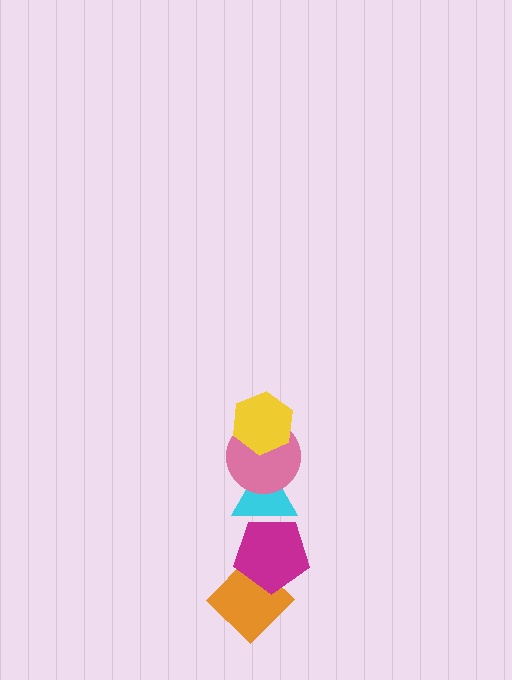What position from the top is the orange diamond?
The orange diamond is 5th from the top.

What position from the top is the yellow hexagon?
The yellow hexagon is 1st from the top.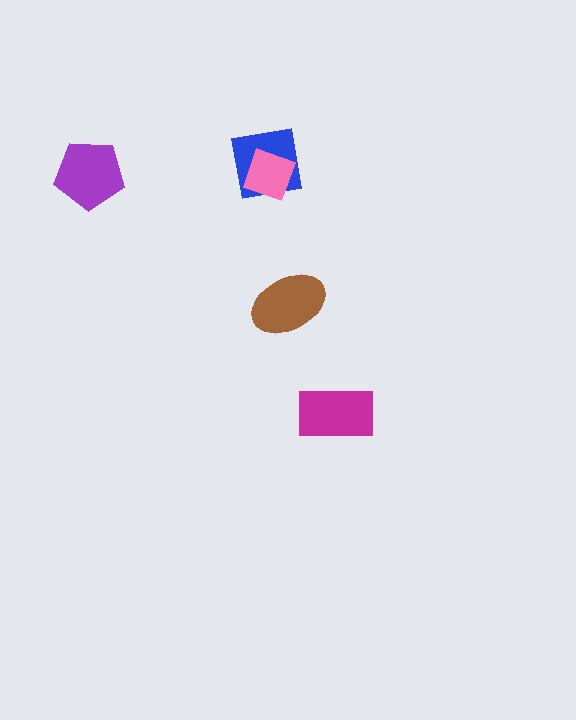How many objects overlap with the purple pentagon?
0 objects overlap with the purple pentagon.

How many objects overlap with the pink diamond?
1 object overlaps with the pink diamond.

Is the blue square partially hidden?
Yes, it is partially covered by another shape.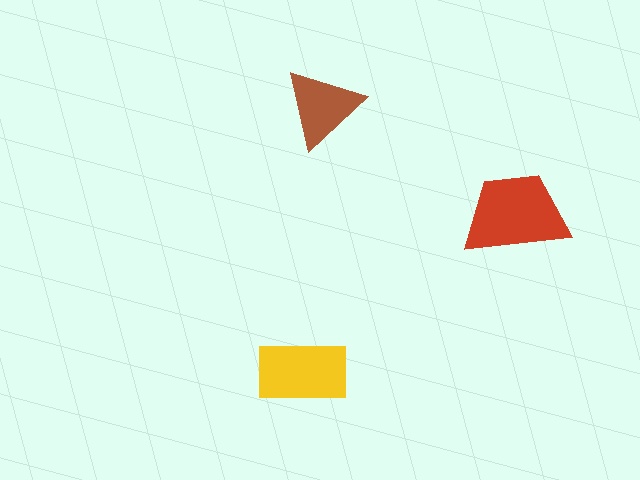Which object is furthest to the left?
The yellow rectangle is leftmost.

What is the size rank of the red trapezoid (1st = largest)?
1st.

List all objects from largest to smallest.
The red trapezoid, the yellow rectangle, the brown triangle.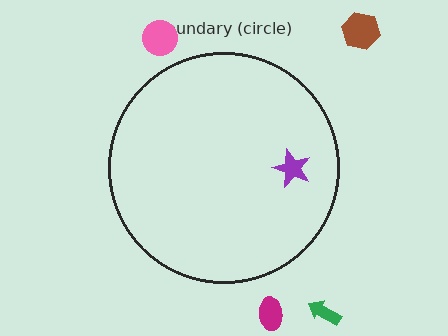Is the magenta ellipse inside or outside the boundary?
Outside.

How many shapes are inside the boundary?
1 inside, 4 outside.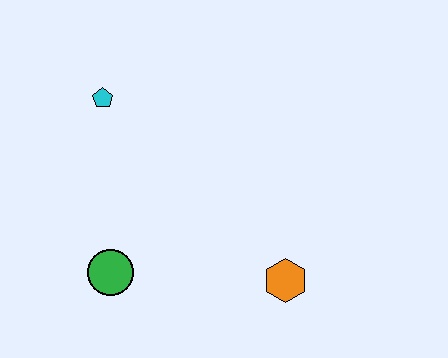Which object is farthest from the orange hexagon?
The cyan pentagon is farthest from the orange hexagon.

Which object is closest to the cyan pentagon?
The green circle is closest to the cyan pentagon.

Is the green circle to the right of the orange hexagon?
No